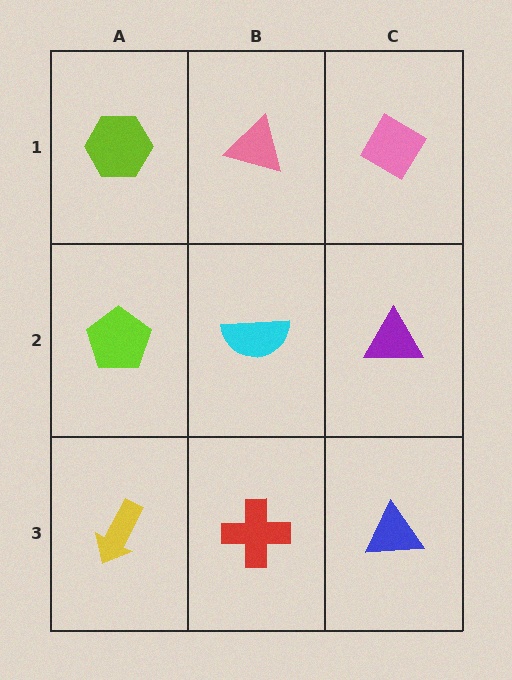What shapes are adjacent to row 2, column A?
A lime hexagon (row 1, column A), a yellow arrow (row 3, column A), a cyan semicircle (row 2, column B).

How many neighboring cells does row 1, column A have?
2.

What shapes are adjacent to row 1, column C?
A purple triangle (row 2, column C), a pink triangle (row 1, column B).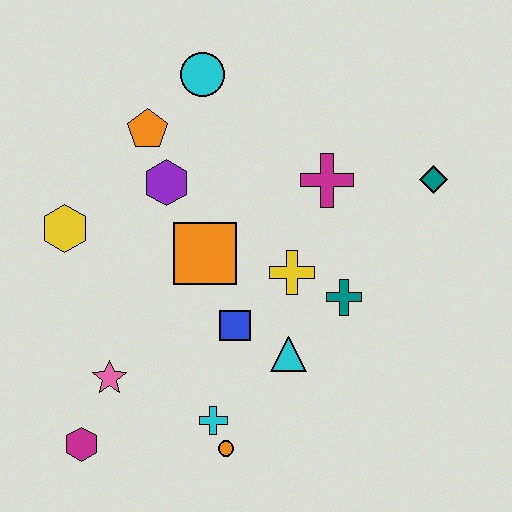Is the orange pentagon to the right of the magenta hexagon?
Yes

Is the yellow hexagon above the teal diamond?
No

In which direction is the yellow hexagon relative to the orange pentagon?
The yellow hexagon is below the orange pentagon.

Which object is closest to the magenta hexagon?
The pink star is closest to the magenta hexagon.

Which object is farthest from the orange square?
The teal diamond is farthest from the orange square.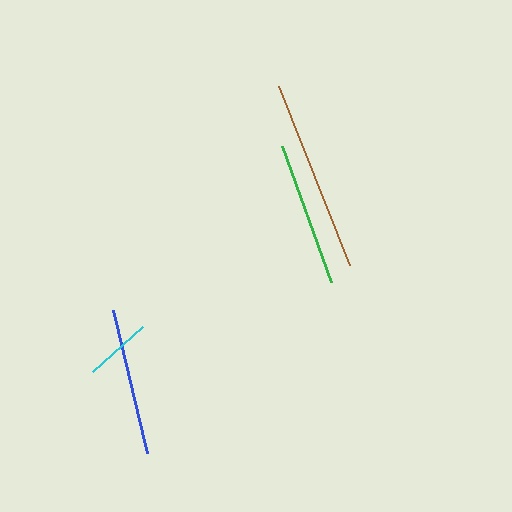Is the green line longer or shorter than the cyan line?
The green line is longer than the cyan line.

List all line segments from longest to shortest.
From longest to shortest: brown, blue, green, cyan.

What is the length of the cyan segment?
The cyan segment is approximately 67 pixels long.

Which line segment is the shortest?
The cyan line is the shortest at approximately 67 pixels.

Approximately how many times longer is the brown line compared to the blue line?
The brown line is approximately 1.3 times the length of the blue line.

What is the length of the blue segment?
The blue segment is approximately 147 pixels long.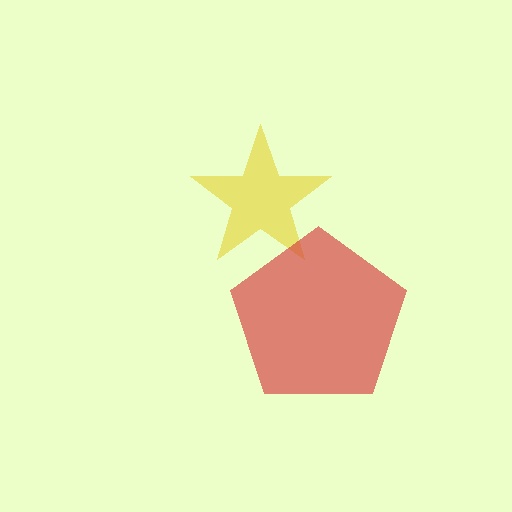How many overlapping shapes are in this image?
There are 2 overlapping shapes in the image.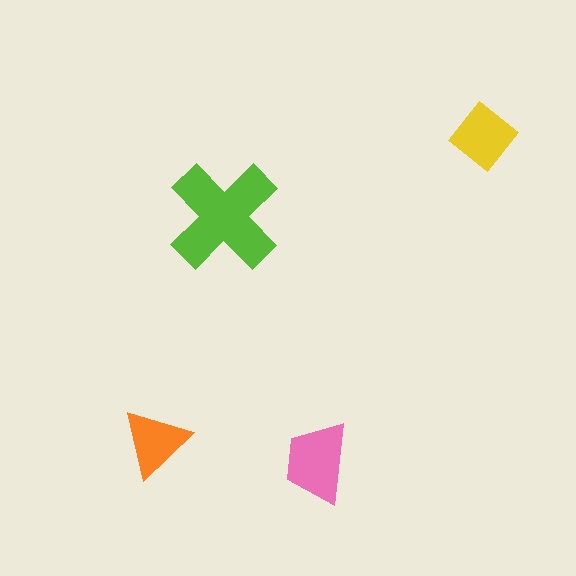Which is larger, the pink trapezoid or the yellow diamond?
The pink trapezoid.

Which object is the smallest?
The orange triangle.